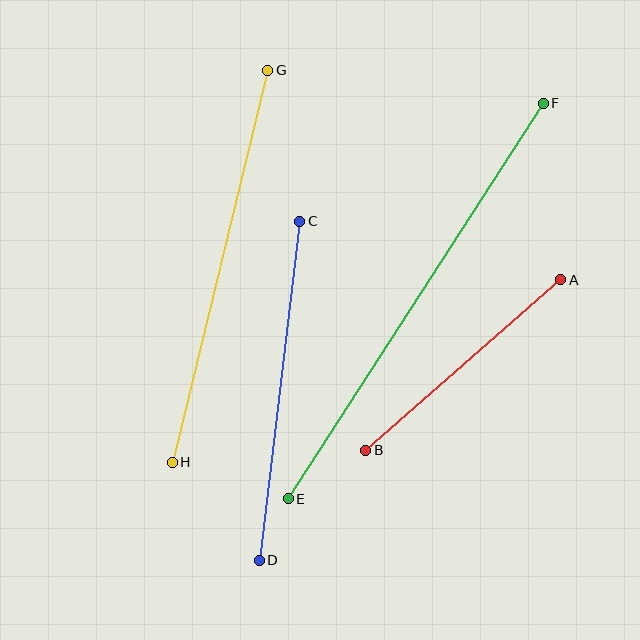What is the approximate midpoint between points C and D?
The midpoint is at approximately (280, 391) pixels.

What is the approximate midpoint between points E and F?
The midpoint is at approximately (416, 301) pixels.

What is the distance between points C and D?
The distance is approximately 341 pixels.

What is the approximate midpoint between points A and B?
The midpoint is at approximately (463, 365) pixels.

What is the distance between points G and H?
The distance is approximately 403 pixels.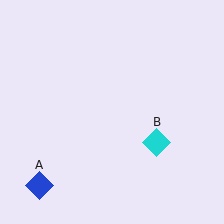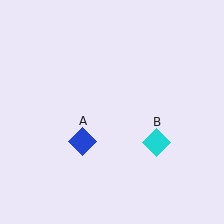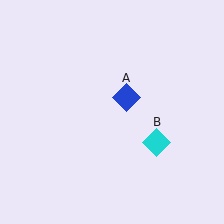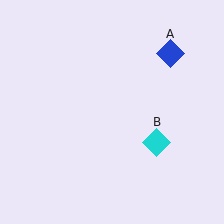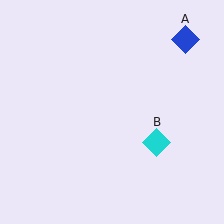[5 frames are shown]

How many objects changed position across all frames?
1 object changed position: blue diamond (object A).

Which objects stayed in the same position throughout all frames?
Cyan diamond (object B) remained stationary.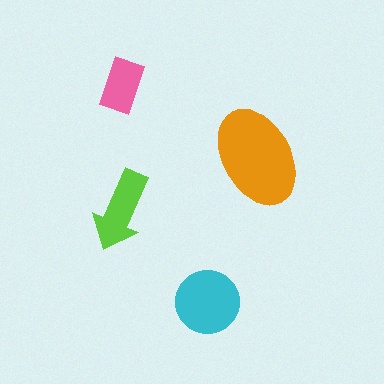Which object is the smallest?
The pink rectangle.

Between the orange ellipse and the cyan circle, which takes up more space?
The orange ellipse.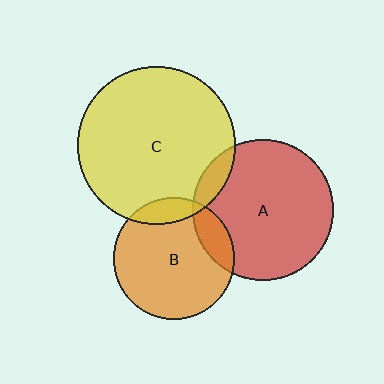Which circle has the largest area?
Circle C (yellow).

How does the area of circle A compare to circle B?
Approximately 1.3 times.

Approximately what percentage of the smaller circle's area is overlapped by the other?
Approximately 15%.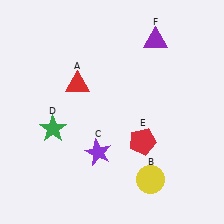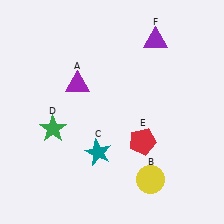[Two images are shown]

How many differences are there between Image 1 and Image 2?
There are 2 differences between the two images.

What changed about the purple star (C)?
In Image 1, C is purple. In Image 2, it changed to teal.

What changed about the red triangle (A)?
In Image 1, A is red. In Image 2, it changed to purple.